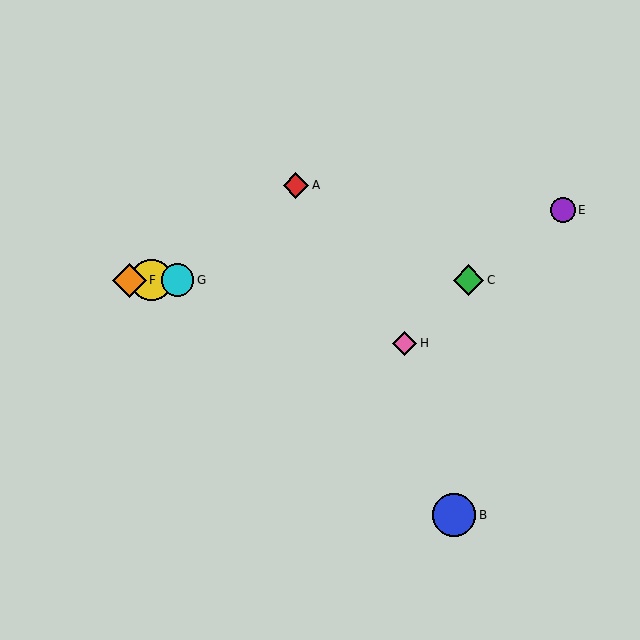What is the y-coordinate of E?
Object E is at y≈210.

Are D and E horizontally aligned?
No, D is at y≈280 and E is at y≈210.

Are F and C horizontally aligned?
Yes, both are at y≈280.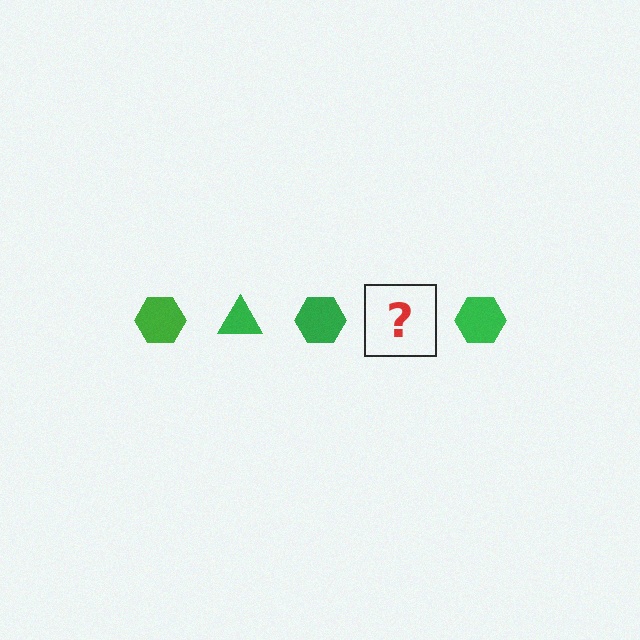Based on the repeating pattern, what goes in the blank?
The blank should be a green triangle.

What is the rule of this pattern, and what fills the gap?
The rule is that the pattern cycles through hexagon, triangle shapes in green. The gap should be filled with a green triangle.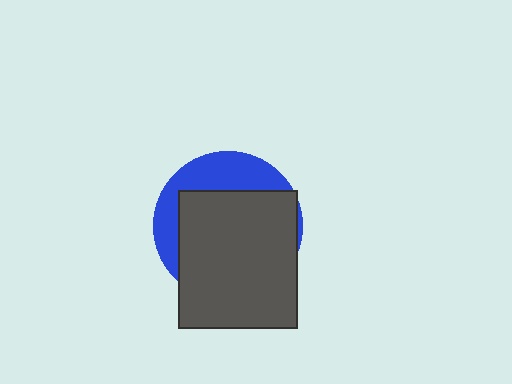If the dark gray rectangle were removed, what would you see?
You would see the complete blue circle.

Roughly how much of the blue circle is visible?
A small part of it is visible (roughly 31%).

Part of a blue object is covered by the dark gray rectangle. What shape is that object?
It is a circle.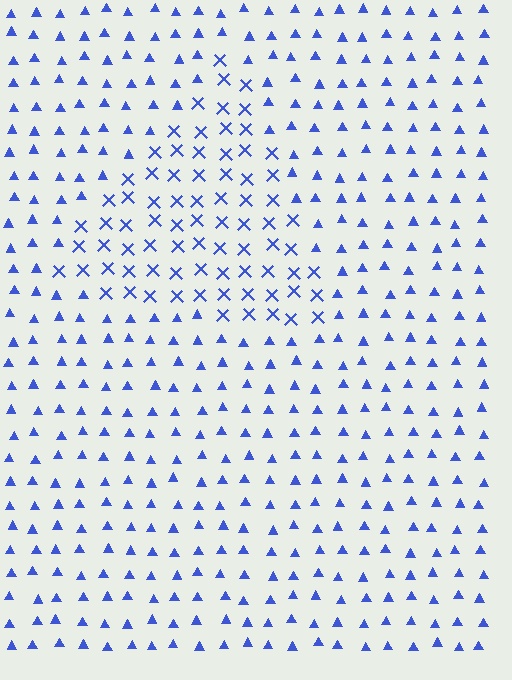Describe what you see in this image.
The image is filled with small blue elements arranged in a uniform grid. A triangle-shaped region contains X marks, while the surrounding area contains triangles. The boundary is defined purely by the change in element shape.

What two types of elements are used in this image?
The image uses X marks inside the triangle region and triangles outside it.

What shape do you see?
I see a triangle.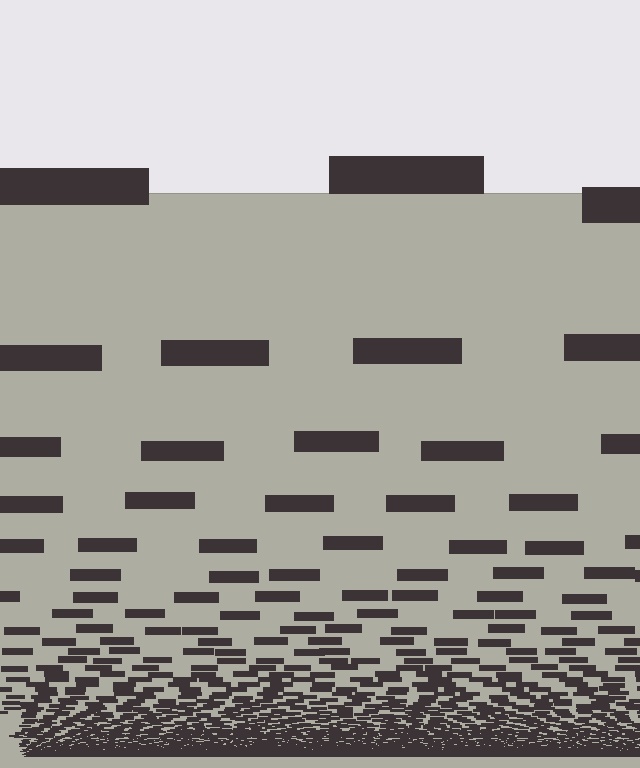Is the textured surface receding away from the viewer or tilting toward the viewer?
The surface appears to tilt toward the viewer. Texture elements get larger and sparser toward the top.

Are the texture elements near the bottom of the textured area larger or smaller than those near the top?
Smaller. The gradient is inverted — elements near the bottom are smaller and denser.